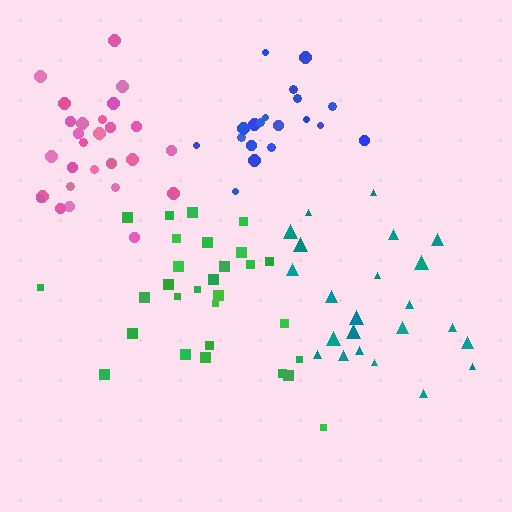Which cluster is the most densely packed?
Pink.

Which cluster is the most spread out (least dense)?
Teal.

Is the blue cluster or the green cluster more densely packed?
Blue.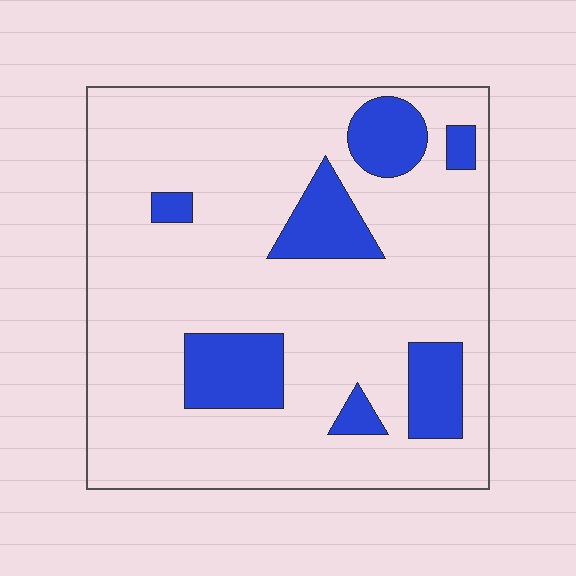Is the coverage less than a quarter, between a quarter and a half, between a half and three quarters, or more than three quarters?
Less than a quarter.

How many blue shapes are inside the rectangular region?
7.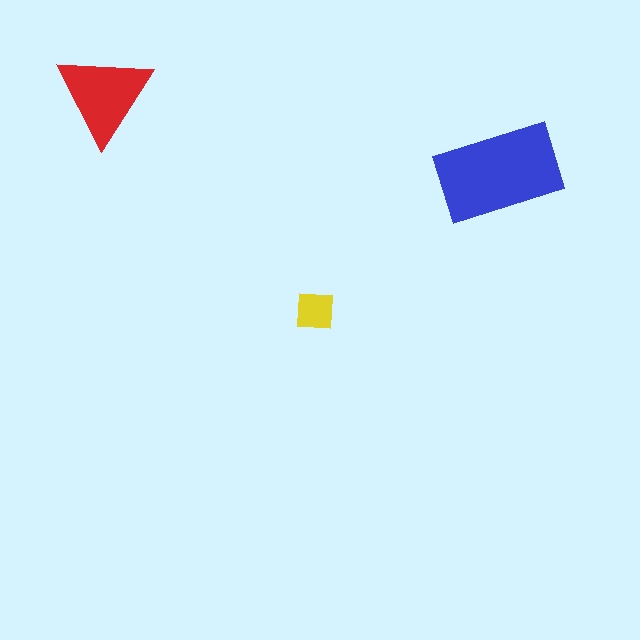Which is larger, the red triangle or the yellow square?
The red triangle.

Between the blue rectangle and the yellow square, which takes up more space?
The blue rectangle.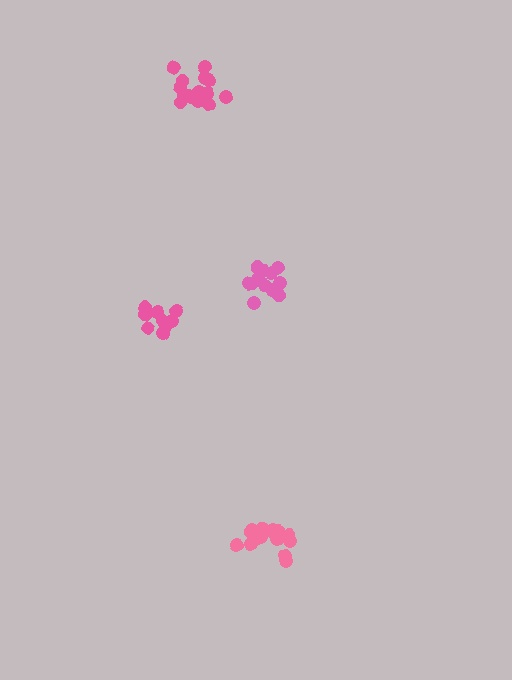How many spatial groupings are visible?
There are 4 spatial groupings.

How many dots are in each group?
Group 1: 12 dots, Group 2: 10 dots, Group 3: 15 dots, Group 4: 16 dots (53 total).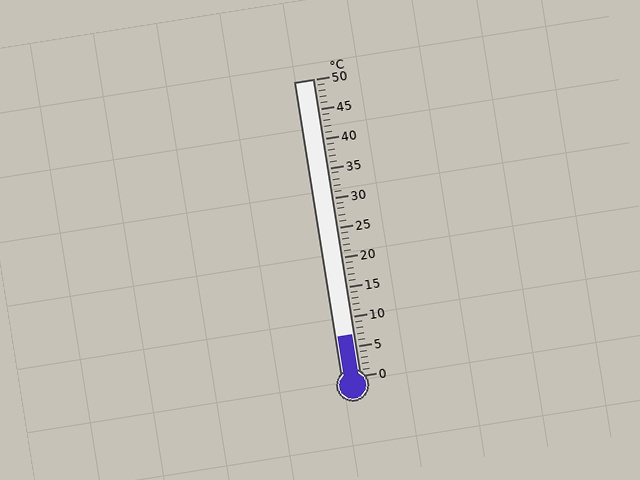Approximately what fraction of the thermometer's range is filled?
The thermometer is filled to approximately 15% of its range.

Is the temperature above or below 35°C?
The temperature is below 35°C.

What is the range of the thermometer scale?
The thermometer scale ranges from 0°C to 50°C.